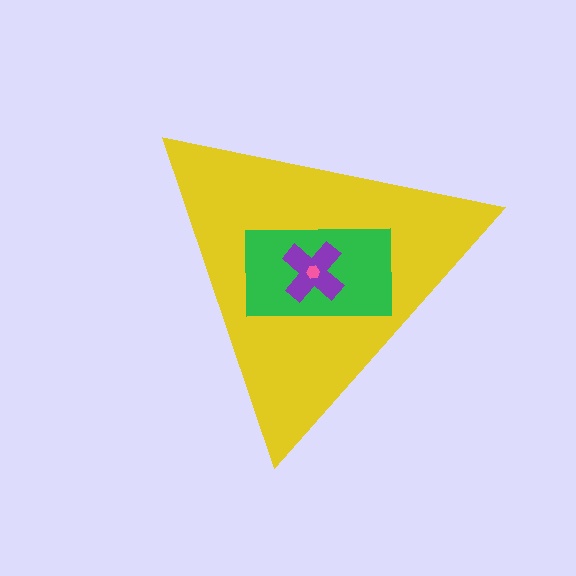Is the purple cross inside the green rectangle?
Yes.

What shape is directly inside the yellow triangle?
The green rectangle.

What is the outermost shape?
The yellow triangle.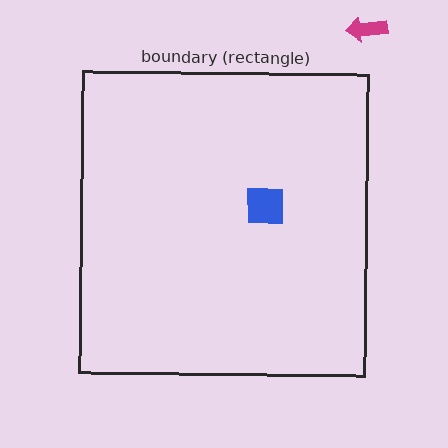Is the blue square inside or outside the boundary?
Inside.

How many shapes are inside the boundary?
1 inside, 1 outside.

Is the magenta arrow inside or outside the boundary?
Outside.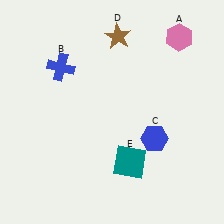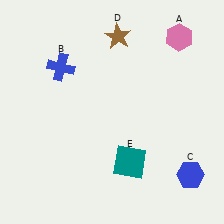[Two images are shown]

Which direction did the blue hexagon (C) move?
The blue hexagon (C) moved down.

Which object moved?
The blue hexagon (C) moved down.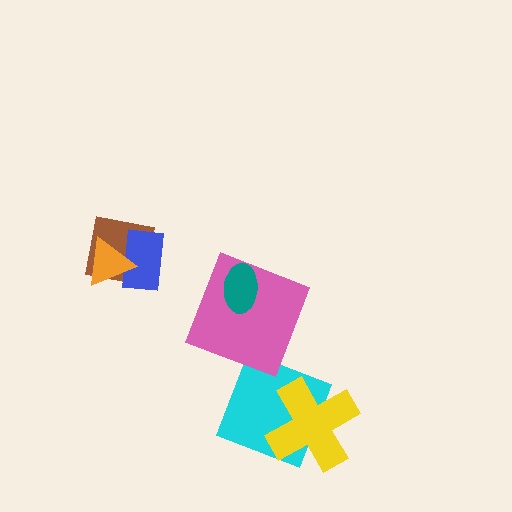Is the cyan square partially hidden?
Yes, it is partially covered by another shape.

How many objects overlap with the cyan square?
1 object overlaps with the cyan square.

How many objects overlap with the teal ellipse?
1 object overlaps with the teal ellipse.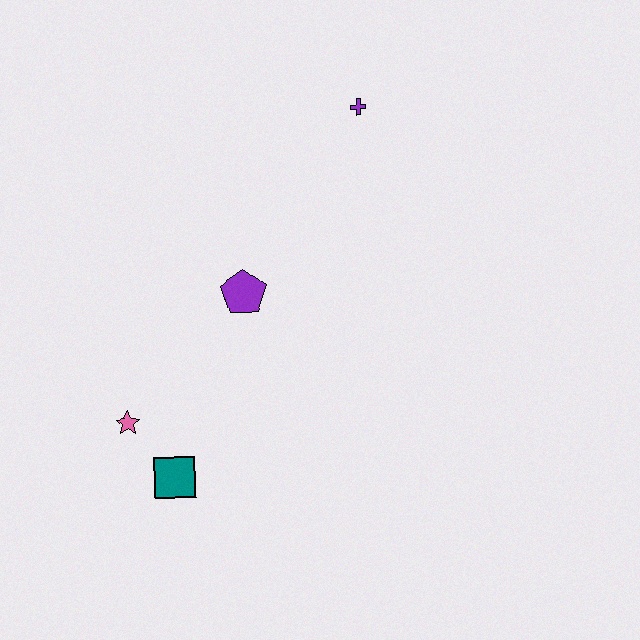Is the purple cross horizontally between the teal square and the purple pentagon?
No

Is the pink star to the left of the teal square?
Yes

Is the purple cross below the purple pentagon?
No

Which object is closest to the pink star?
The teal square is closest to the pink star.